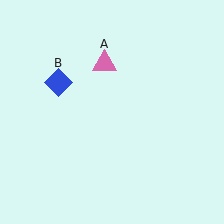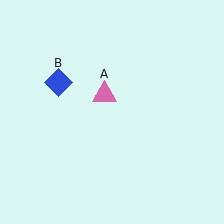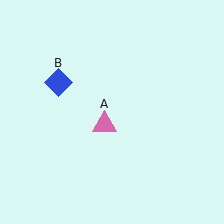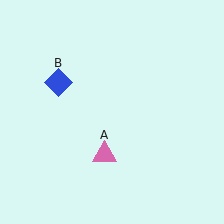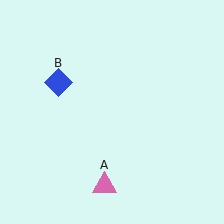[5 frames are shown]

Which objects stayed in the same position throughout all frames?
Blue diamond (object B) remained stationary.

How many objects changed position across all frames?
1 object changed position: pink triangle (object A).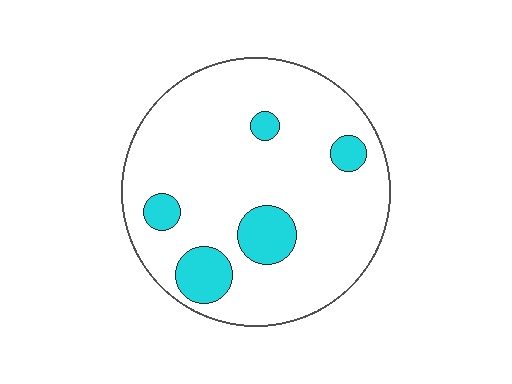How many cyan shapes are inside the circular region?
5.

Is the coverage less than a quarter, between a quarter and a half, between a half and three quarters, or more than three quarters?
Less than a quarter.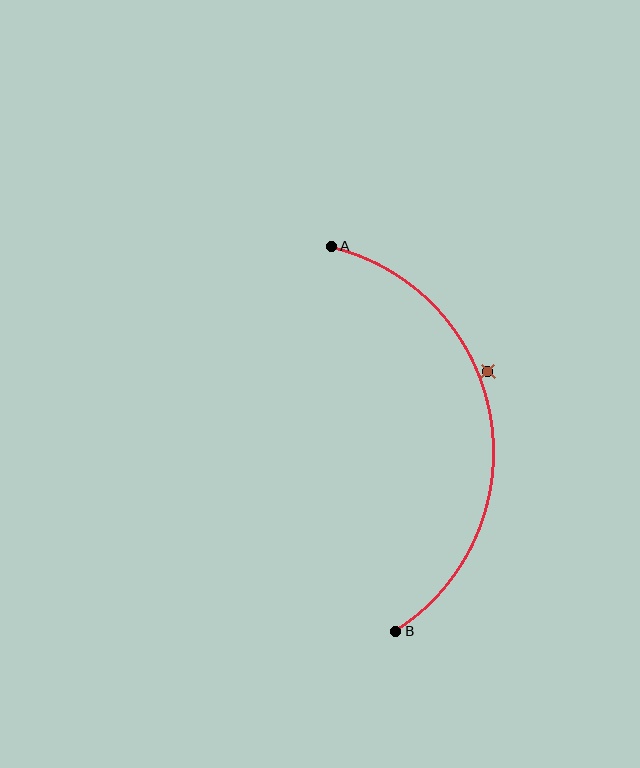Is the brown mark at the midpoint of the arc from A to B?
No — the brown mark does not lie on the arc at all. It sits slightly outside the curve.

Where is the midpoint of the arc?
The arc midpoint is the point on the curve farthest from the straight line joining A and B. It sits to the right of that line.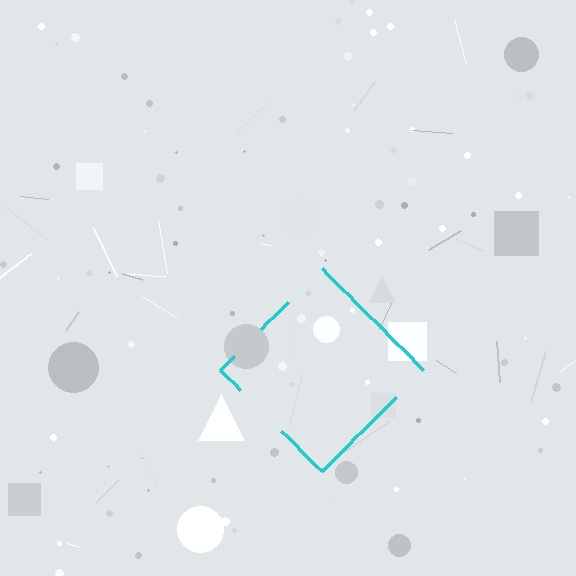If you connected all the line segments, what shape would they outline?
They would outline a diamond.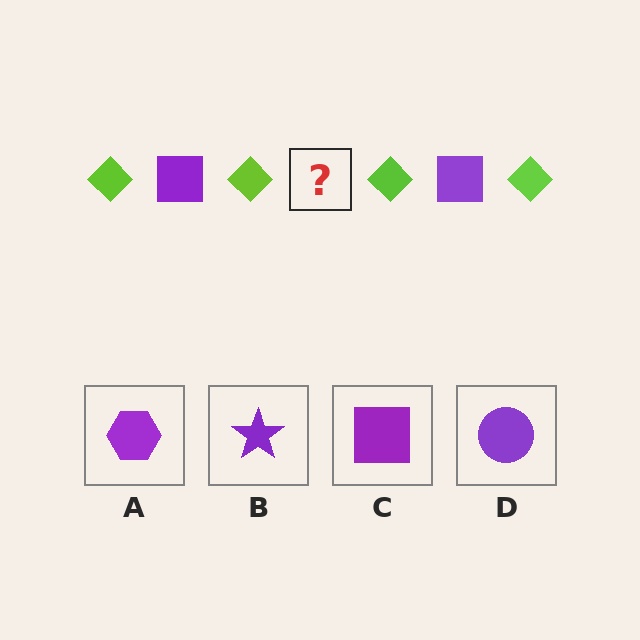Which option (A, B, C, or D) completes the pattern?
C.